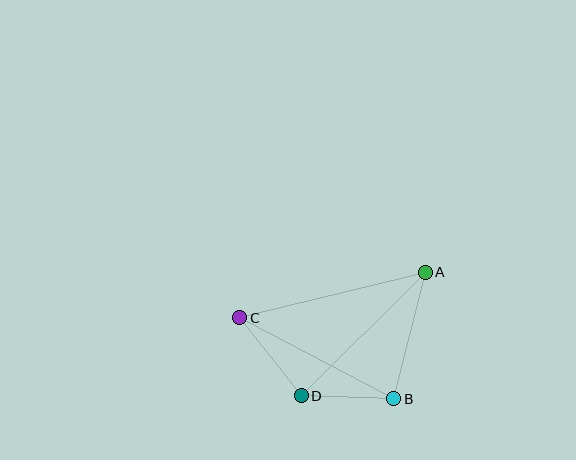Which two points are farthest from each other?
Points A and C are farthest from each other.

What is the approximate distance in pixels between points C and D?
The distance between C and D is approximately 99 pixels.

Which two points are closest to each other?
Points B and D are closest to each other.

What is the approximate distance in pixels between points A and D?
The distance between A and D is approximately 175 pixels.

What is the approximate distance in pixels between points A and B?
The distance between A and B is approximately 130 pixels.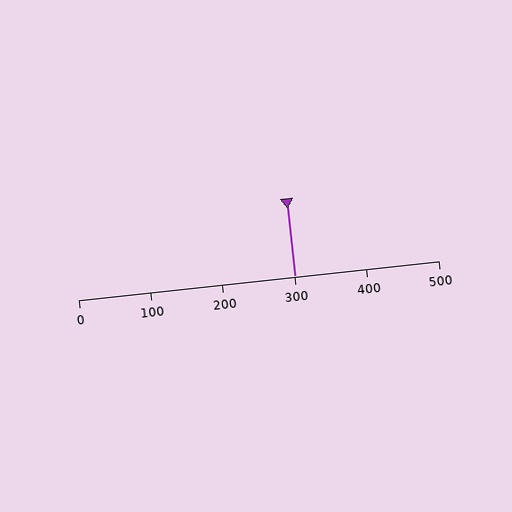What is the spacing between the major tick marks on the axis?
The major ticks are spaced 100 apart.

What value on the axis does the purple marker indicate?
The marker indicates approximately 300.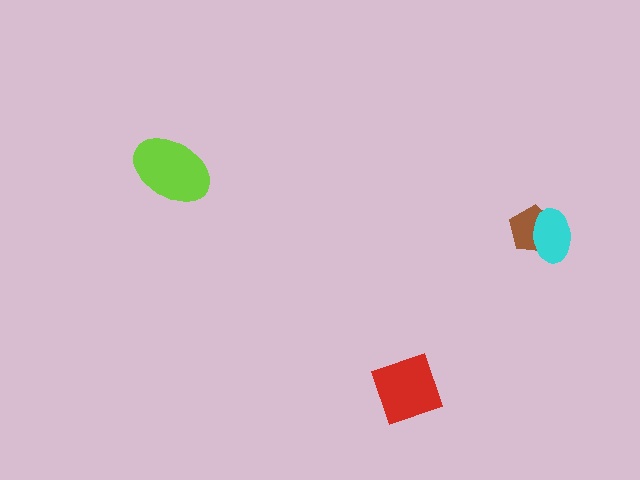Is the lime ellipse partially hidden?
No, no other shape covers it.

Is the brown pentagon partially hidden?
Yes, it is partially covered by another shape.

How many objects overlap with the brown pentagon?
1 object overlaps with the brown pentagon.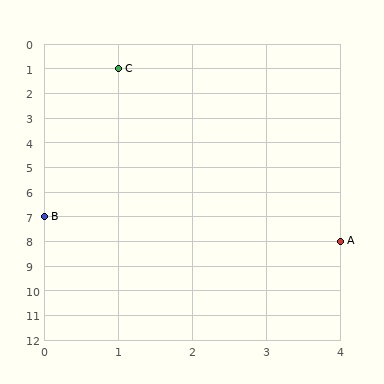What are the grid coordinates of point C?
Point C is at grid coordinates (1, 1).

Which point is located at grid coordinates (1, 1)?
Point C is at (1, 1).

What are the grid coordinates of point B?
Point B is at grid coordinates (0, 7).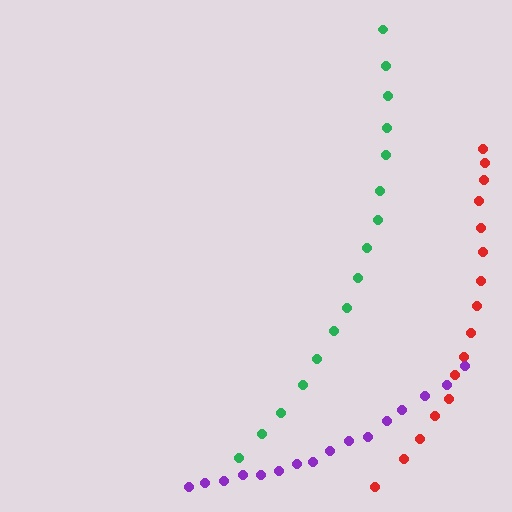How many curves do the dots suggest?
There are 3 distinct paths.